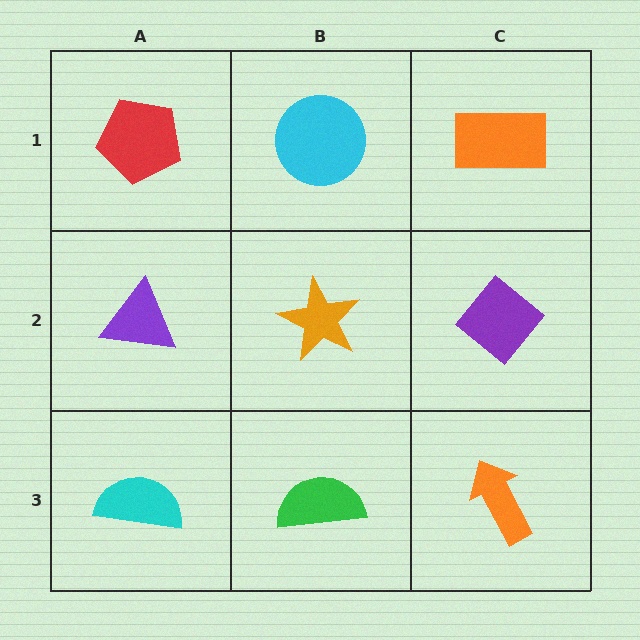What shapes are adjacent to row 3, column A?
A purple triangle (row 2, column A), a green semicircle (row 3, column B).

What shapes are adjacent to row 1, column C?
A purple diamond (row 2, column C), a cyan circle (row 1, column B).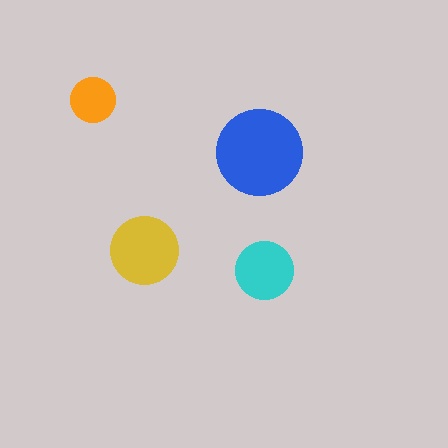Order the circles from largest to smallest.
the blue one, the yellow one, the cyan one, the orange one.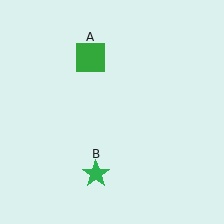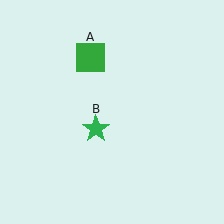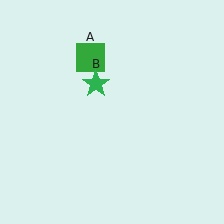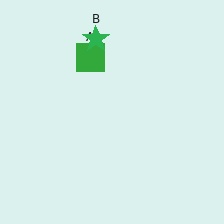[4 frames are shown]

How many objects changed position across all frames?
1 object changed position: green star (object B).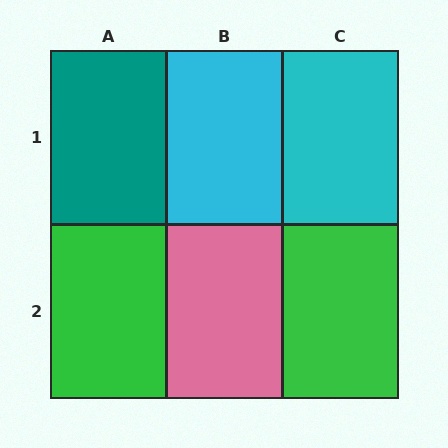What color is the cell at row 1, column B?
Cyan.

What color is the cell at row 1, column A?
Teal.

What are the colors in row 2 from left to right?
Green, pink, green.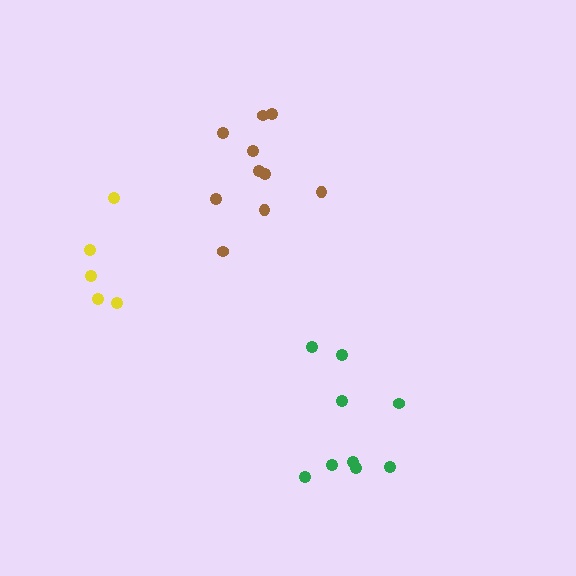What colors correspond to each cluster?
The clusters are colored: brown, green, yellow.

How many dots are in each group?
Group 1: 10 dots, Group 2: 9 dots, Group 3: 5 dots (24 total).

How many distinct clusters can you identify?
There are 3 distinct clusters.